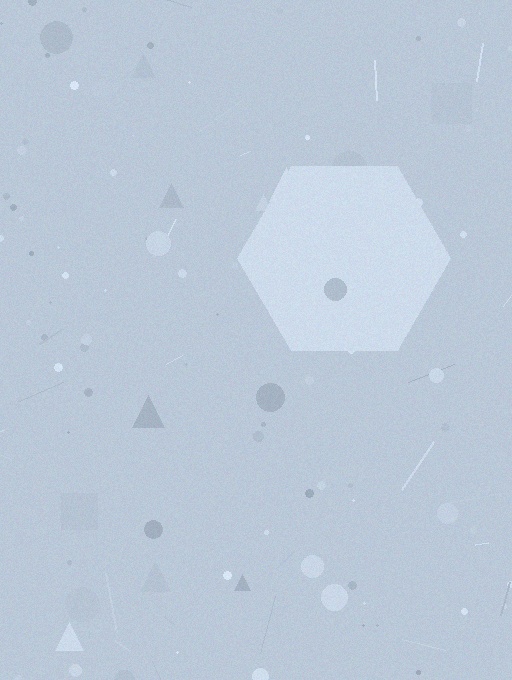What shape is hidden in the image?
A hexagon is hidden in the image.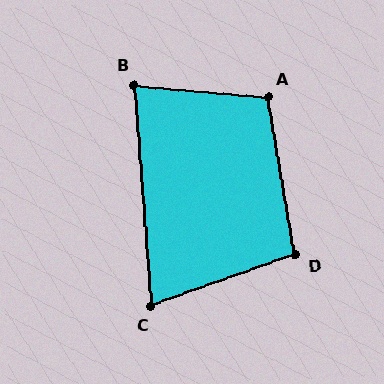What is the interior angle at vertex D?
Approximately 99 degrees (obtuse).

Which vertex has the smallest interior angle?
C, at approximately 75 degrees.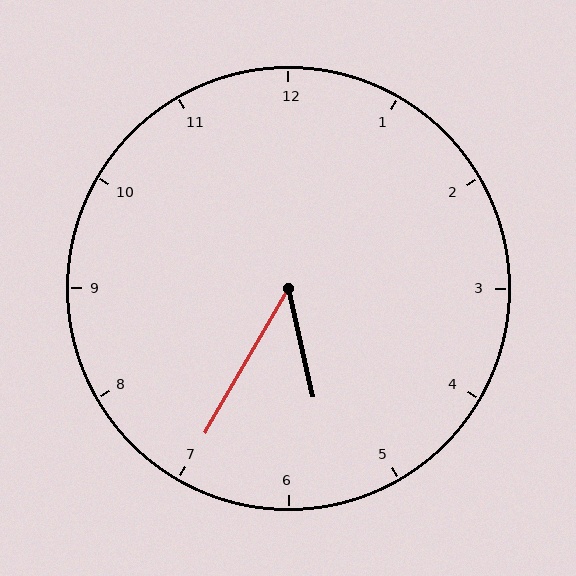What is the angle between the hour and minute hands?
Approximately 42 degrees.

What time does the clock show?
5:35.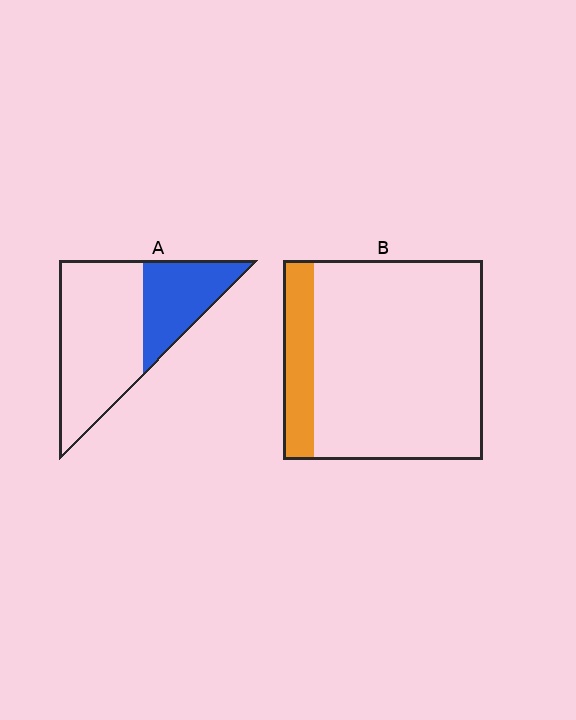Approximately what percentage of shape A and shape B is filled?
A is approximately 35% and B is approximately 15%.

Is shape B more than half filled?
No.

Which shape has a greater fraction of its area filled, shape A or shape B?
Shape A.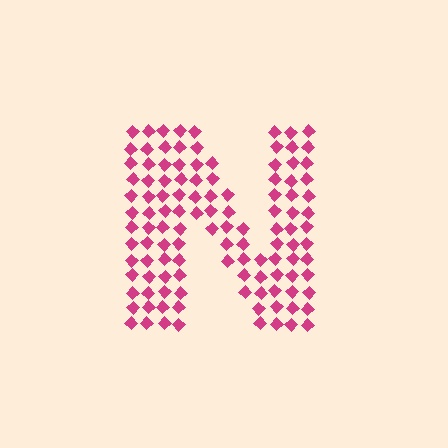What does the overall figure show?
The overall figure shows the letter N.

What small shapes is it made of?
It is made of small diamonds.